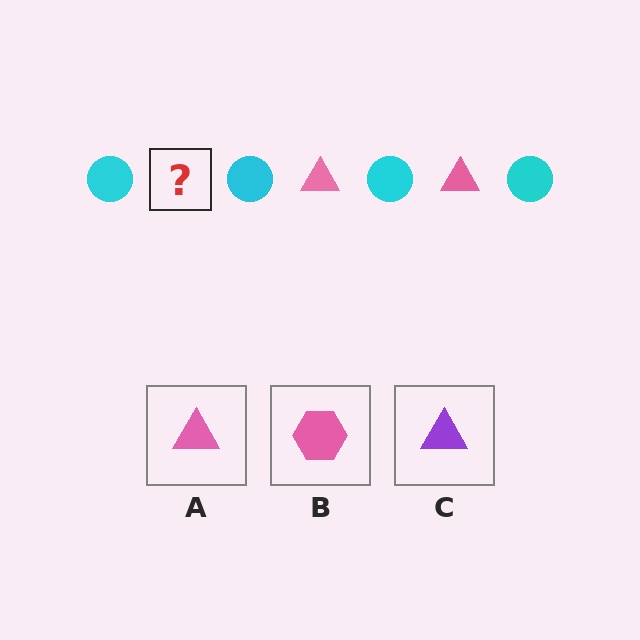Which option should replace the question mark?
Option A.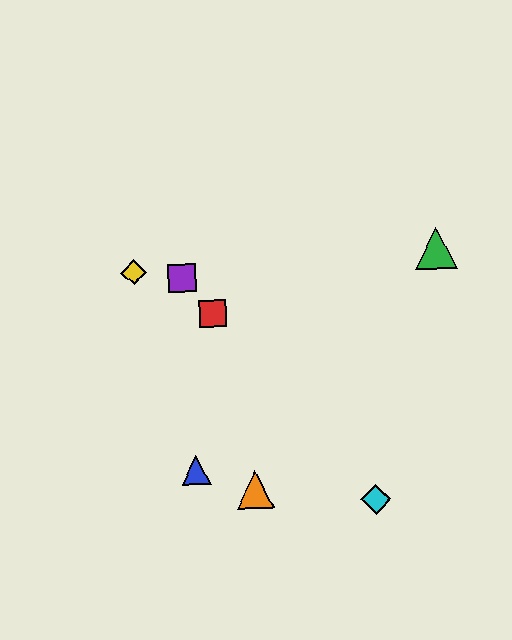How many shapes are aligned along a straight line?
3 shapes (the red square, the purple square, the cyan diamond) are aligned along a straight line.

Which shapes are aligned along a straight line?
The red square, the purple square, the cyan diamond are aligned along a straight line.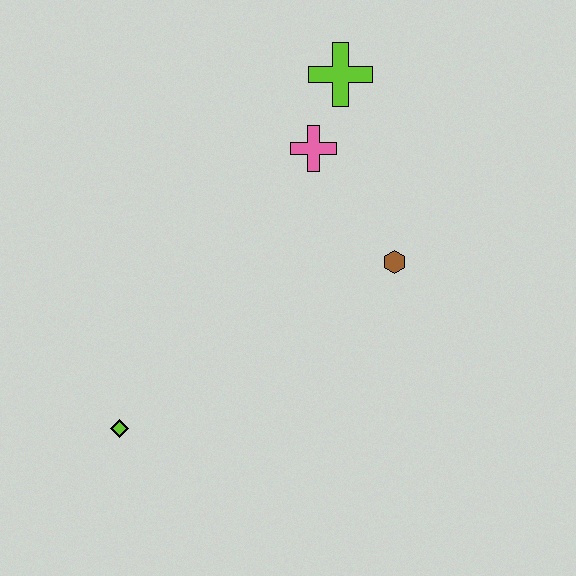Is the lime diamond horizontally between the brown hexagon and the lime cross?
No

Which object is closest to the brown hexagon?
The pink cross is closest to the brown hexagon.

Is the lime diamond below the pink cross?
Yes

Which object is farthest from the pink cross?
The lime diamond is farthest from the pink cross.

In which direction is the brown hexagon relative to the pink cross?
The brown hexagon is below the pink cross.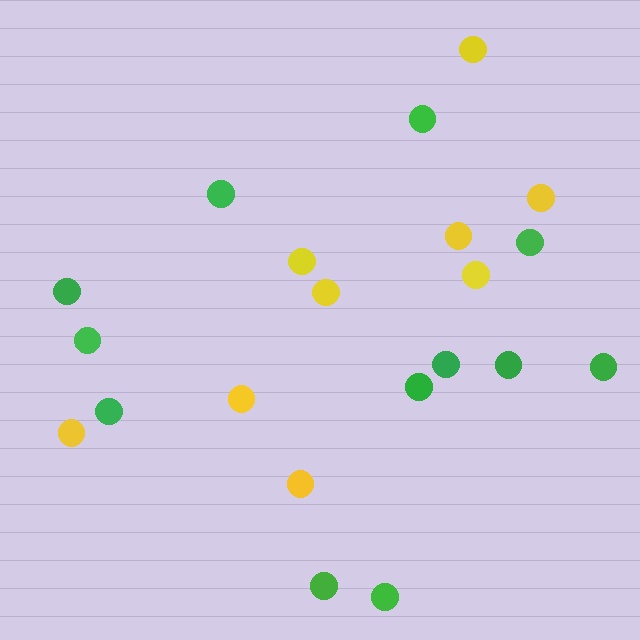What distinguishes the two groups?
There are 2 groups: one group of yellow circles (9) and one group of green circles (12).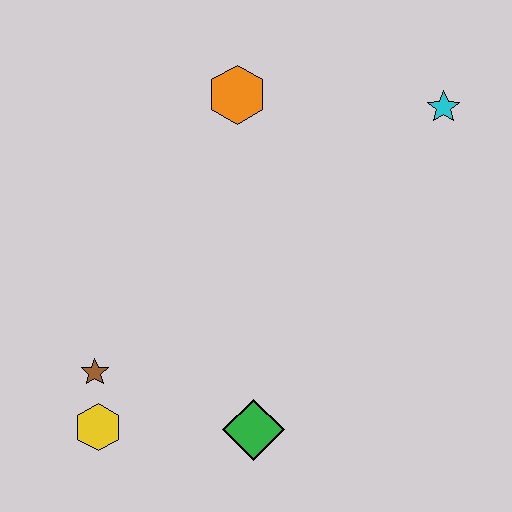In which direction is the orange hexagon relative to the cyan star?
The orange hexagon is to the left of the cyan star.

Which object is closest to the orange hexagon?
The cyan star is closest to the orange hexagon.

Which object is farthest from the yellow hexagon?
The cyan star is farthest from the yellow hexagon.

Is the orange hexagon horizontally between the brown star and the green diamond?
Yes